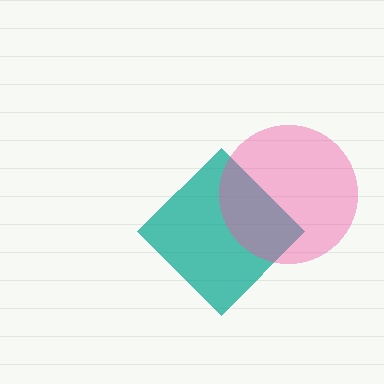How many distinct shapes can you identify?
There are 2 distinct shapes: a teal diamond, a pink circle.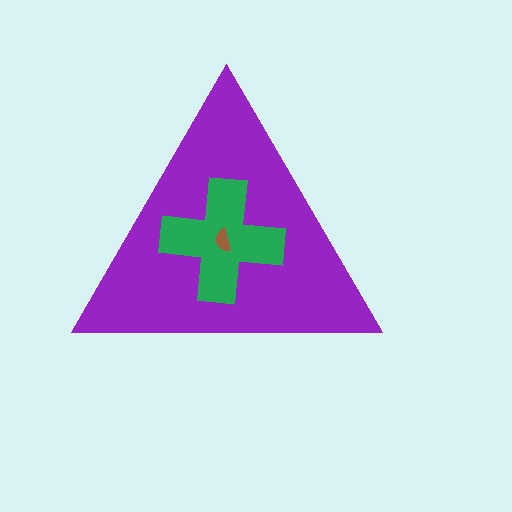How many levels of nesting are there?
3.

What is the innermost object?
The brown semicircle.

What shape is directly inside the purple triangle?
The green cross.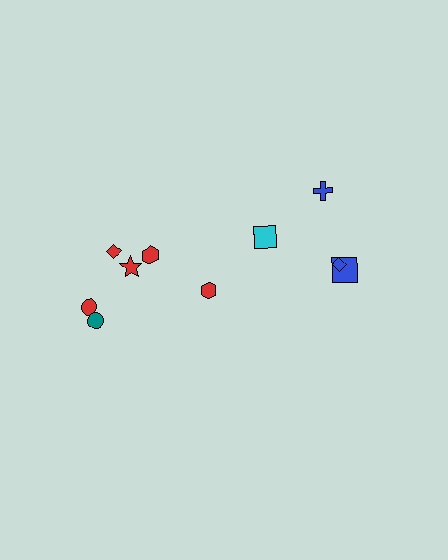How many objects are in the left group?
There are 6 objects.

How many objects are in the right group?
There are 4 objects.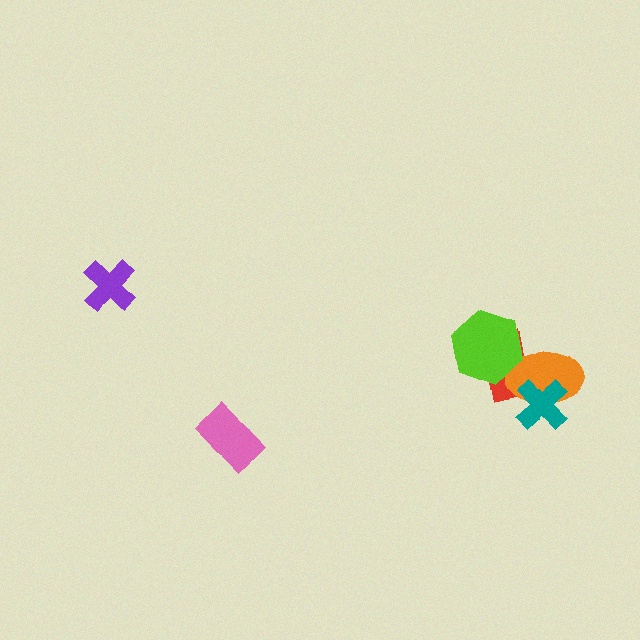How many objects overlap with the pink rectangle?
0 objects overlap with the pink rectangle.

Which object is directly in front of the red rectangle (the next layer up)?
The orange ellipse is directly in front of the red rectangle.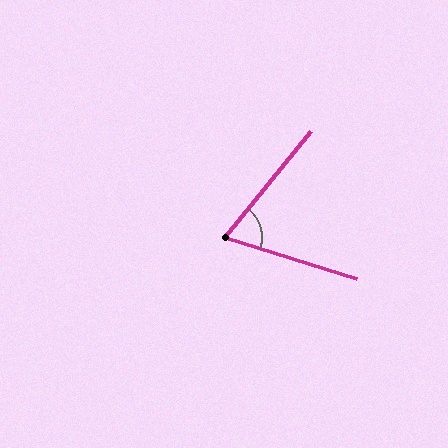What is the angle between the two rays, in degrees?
Approximately 69 degrees.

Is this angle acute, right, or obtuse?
It is acute.